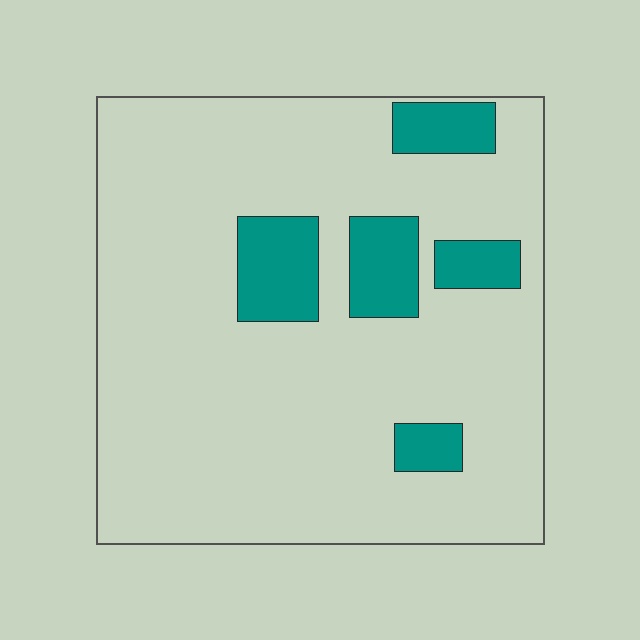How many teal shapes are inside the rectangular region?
5.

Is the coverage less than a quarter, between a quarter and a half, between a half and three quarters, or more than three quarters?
Less than a quarter.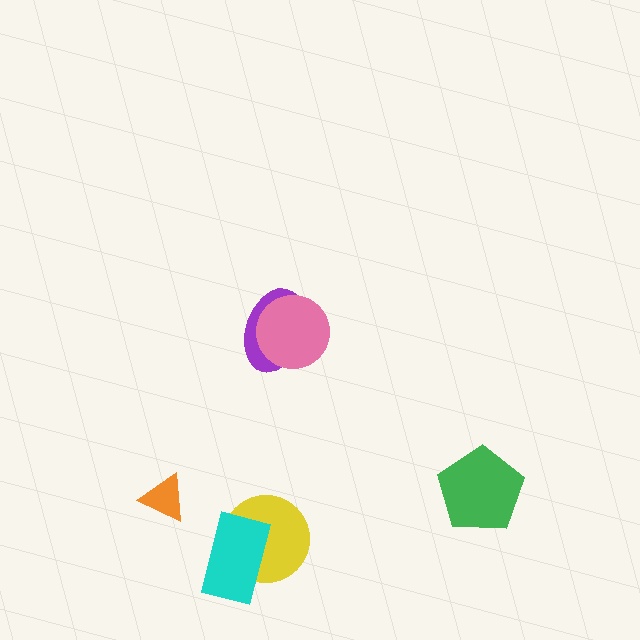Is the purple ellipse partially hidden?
Yes, it is partially covered by another shape.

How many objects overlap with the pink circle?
1 object overlaps with the pink circle.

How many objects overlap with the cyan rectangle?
1 object overlaps with the cyan rectangle.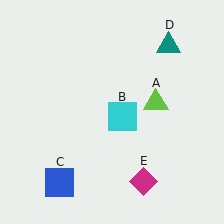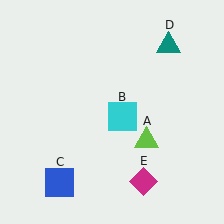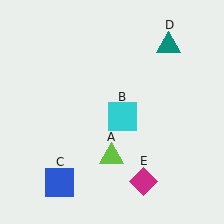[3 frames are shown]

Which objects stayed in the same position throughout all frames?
Cyan square (object B) and blue square (object C) and teal triangle (object D) and magenta diamond (object E) remained stationary.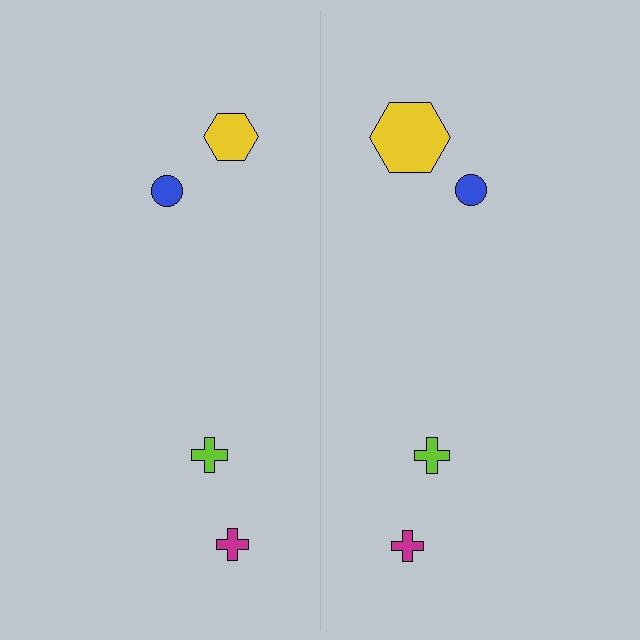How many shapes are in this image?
There are 8 shapes in this image.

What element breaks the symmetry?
The yellow hexagon on the right side has a different size than its mirror counterpart.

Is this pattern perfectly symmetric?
No, the pattern is not perfectly symmetric. The yellow hexagon on the right side has a different size than its mirror counterpart.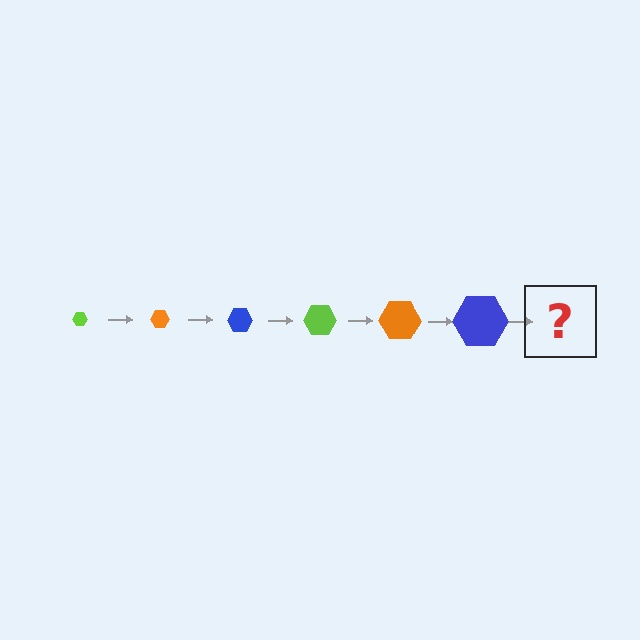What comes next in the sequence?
The next element should be a lime hexagon, larger than the previous one.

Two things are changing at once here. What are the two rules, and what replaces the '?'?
The two rules are that the hexagon grows larger each step and the color cycles through lime, orange, and blue. The '?' should be a lime hexagon, larger than the previous one.